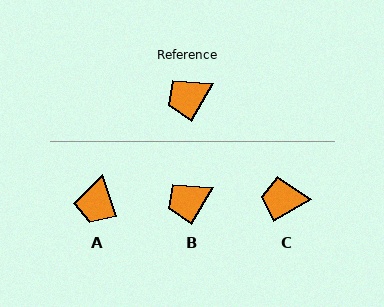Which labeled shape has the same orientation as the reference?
B.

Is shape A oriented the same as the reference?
No, it is off by about 49 degrees.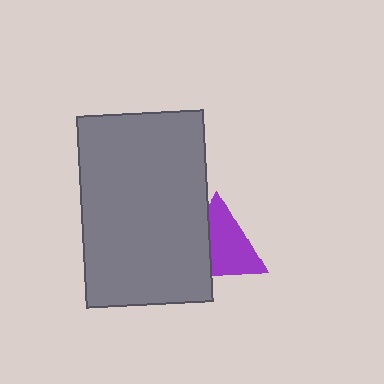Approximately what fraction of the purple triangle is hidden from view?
Roughly 34% of the purple triangle is hidden behind the gray rectangle.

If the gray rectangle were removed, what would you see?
You would see the complete purple triangle.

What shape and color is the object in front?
The object in front is a gray rectangle.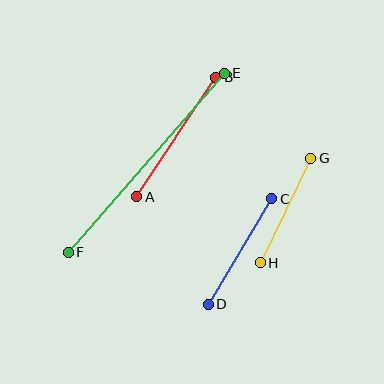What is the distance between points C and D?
The distance is approximately 123 pixels.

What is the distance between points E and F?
The distance is approximately 238 pixels.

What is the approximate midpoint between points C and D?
The midpoint is at approximately (240, 251) pixels.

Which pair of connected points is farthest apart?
Points E and F are farthest apart.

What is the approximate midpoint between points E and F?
The midpoint is at approximately (146, 163) pixels.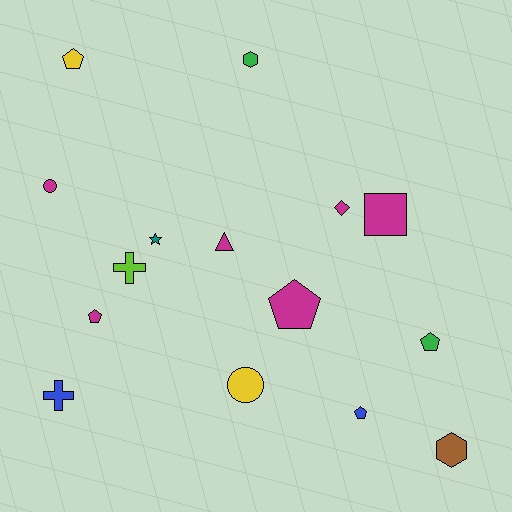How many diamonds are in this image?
There is 1 diamond.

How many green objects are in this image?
There are 2 green objects.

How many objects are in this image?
There are 15 objects.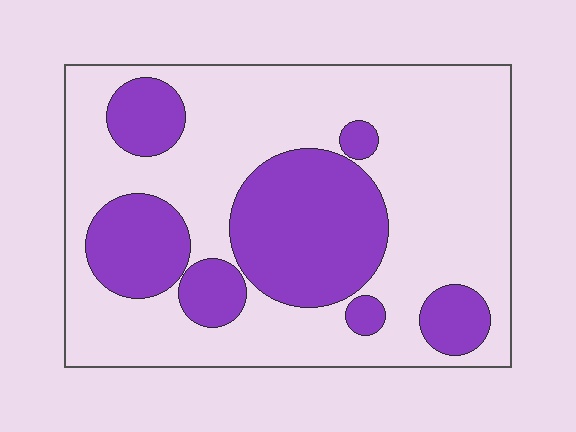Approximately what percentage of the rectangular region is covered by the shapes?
Approximately 35%.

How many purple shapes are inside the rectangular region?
7.